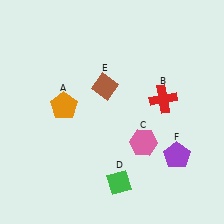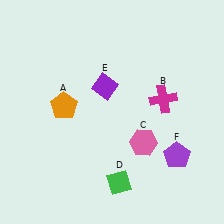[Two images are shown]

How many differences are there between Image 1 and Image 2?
There are 2 differences between the two images.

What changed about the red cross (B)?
In Image 1, B is red. In Image 2, it changed to magenta.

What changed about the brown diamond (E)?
In Image 1, E is brown. In Image 2, it changed to purple.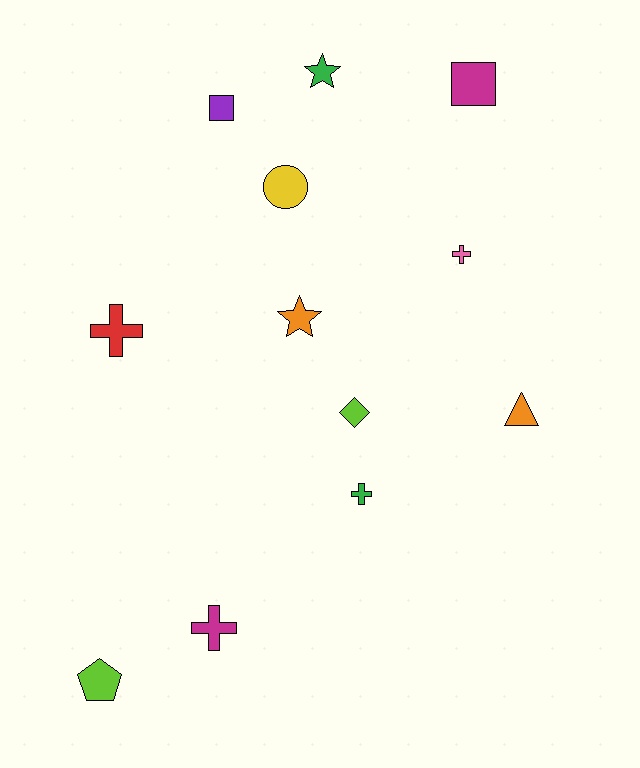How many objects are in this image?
There are 12 objects.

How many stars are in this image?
There are 2 stars.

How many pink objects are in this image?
There is 1 pink object.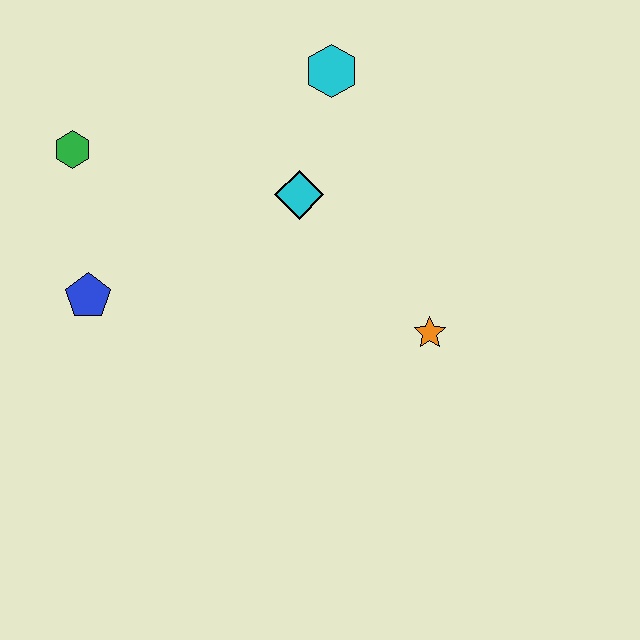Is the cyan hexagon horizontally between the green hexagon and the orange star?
Yes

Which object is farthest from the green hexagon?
The orange star is farthest from the green hexagon.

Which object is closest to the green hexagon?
The blue pentagon is closest to the green hexagon.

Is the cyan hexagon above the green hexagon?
Yes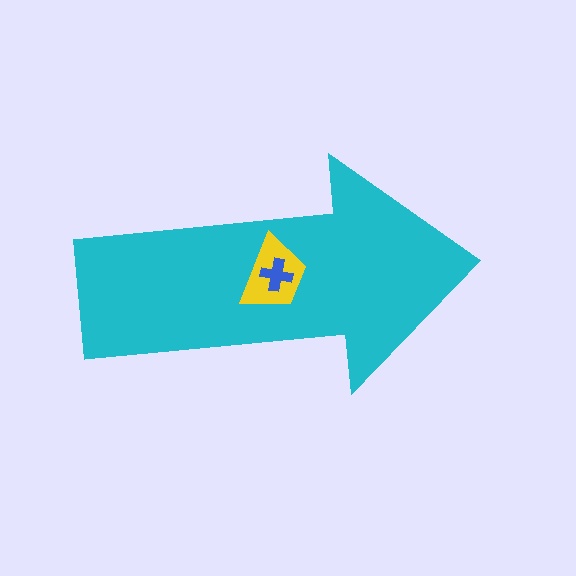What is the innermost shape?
The blue cross.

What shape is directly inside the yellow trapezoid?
The blue cross.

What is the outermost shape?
The cyan arrow.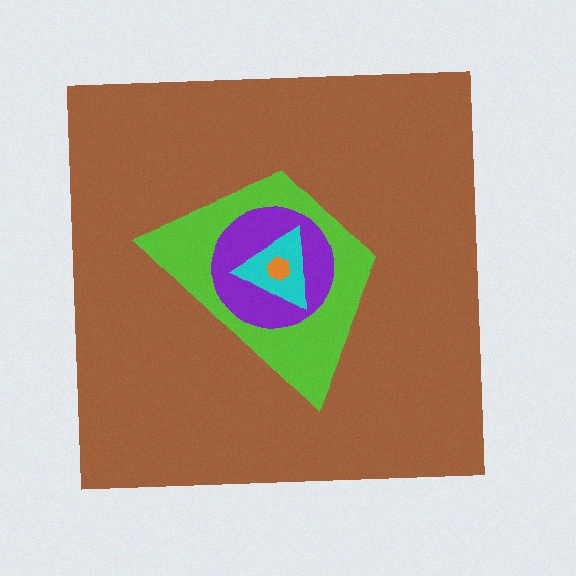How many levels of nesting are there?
5.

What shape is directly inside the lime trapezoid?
The purple circle.